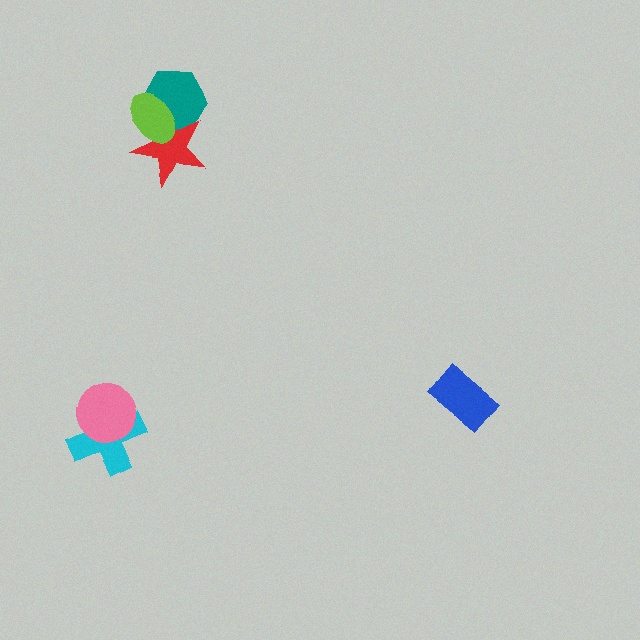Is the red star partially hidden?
Yes, it is partially covered by another shape.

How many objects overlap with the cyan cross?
1 object overlaps with the cyan cross.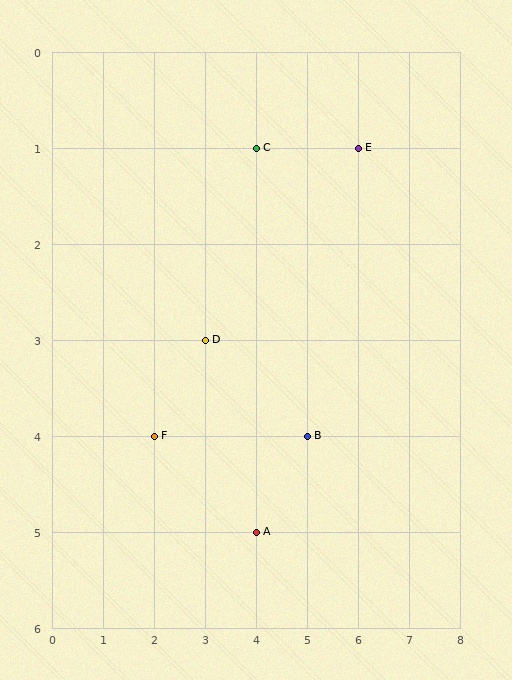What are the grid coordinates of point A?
Point A is at grid coordinates (4, 5).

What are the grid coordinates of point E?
Point E is at grid coordinates (6, 1).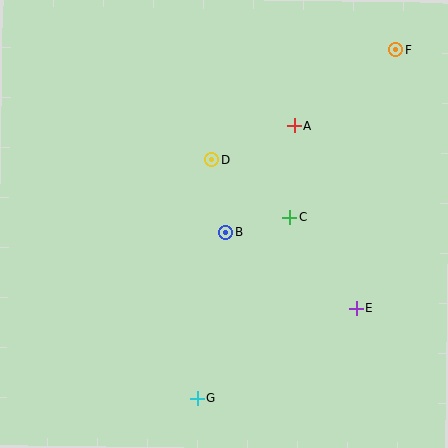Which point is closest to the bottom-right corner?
Point E is closest to the bottom-right corner.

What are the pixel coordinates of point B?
Point B is at (225, 232).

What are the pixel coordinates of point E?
Point E is at (356, 308).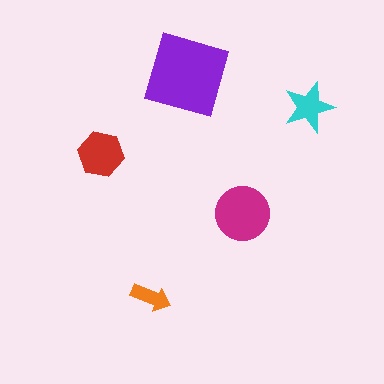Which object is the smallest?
The orange arrow.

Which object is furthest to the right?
The cyan star is rightmost.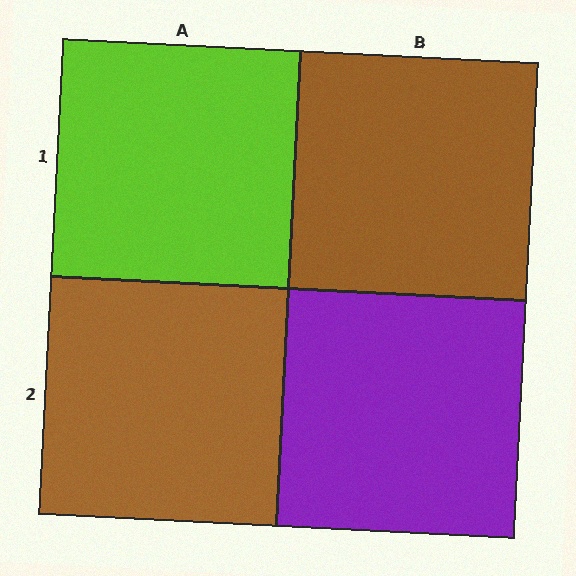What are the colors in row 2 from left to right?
Brown, purple.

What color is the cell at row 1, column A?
Lime.